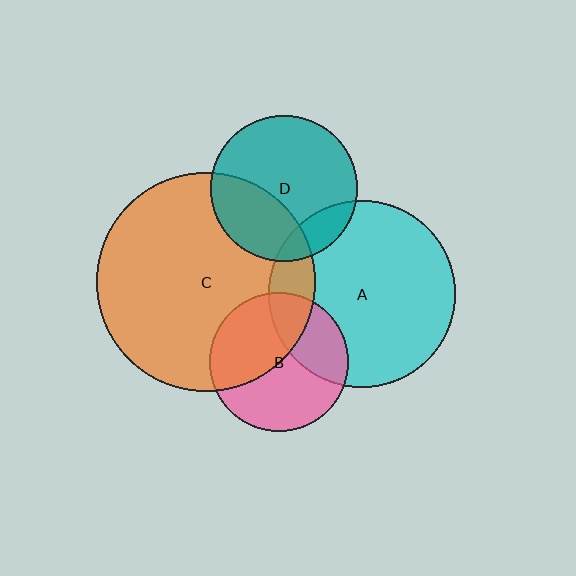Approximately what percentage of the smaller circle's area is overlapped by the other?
Approximately 15%.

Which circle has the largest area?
Circle C (orange).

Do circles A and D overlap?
Yes.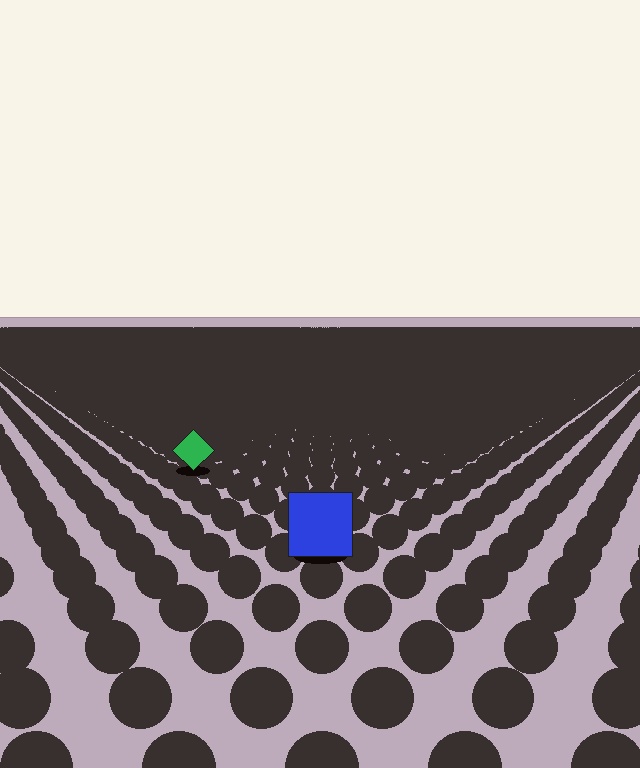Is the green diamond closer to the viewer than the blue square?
No. The blue square is closer — you can tell from the texture gradient: the ground texture is coarser near it.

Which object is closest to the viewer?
The blue square is closest. The texture marks near it are larger and more spread out.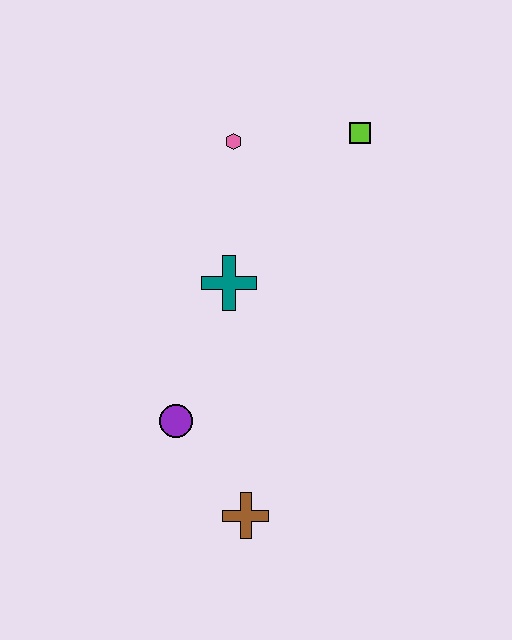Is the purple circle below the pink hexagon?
Yes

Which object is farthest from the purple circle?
The lime square is farthest from the purple circle.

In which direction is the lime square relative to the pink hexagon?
The lime square is to the right of the pink hexagon.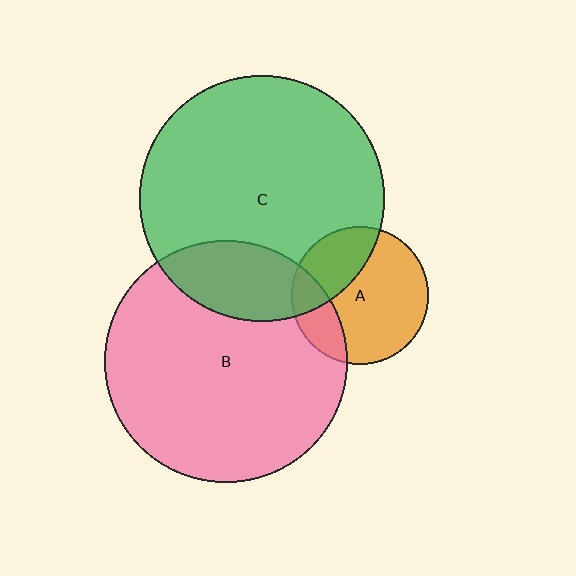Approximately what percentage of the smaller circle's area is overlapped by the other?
Approximately 30%.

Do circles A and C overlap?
Yes.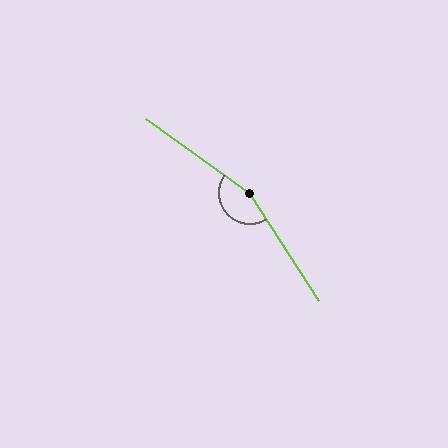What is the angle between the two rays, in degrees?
Approximately 158 degrees.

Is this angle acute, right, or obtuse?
It is obtuse.